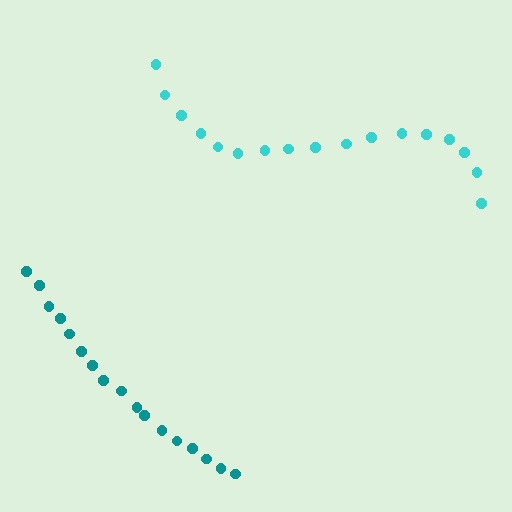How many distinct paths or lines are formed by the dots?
There are 2 distinct paths.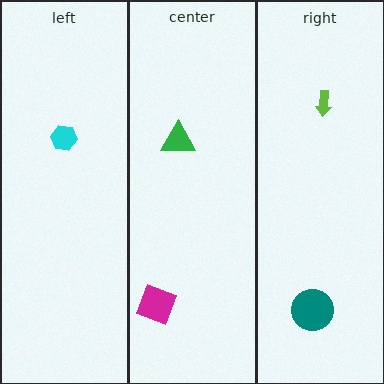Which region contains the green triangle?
The center region.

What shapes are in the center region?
The green triangle, the magenta square.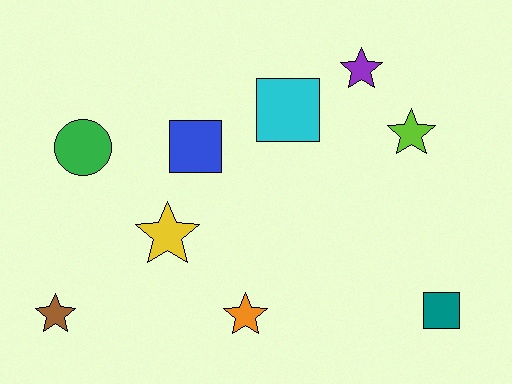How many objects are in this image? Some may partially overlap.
There are 9 objects.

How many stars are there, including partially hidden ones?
There are 5 stars.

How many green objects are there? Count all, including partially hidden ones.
There is 1 green object.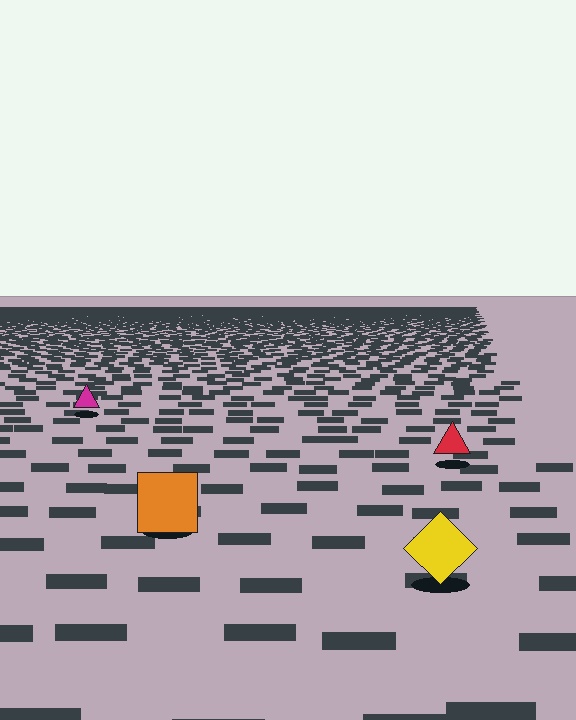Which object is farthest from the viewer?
The magenta triangle is farthest from the viewer. It appears smaller and the ground texture around it is denser.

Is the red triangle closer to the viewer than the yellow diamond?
No. The yellow diamond is closer — you can tell from the texture gradient: the ground texture is coarser near it.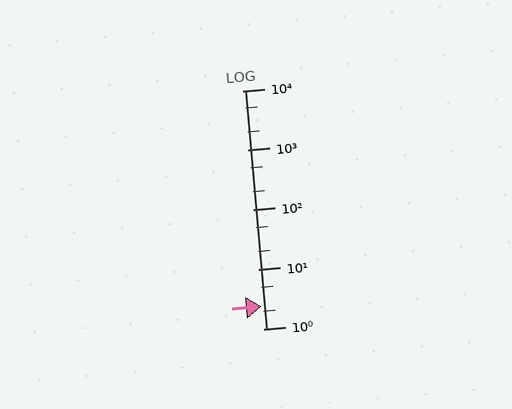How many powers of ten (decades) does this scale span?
The scale spans 4 decades, from 1 to 10000.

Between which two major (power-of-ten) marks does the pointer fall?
The pointer is between 1 and 10.